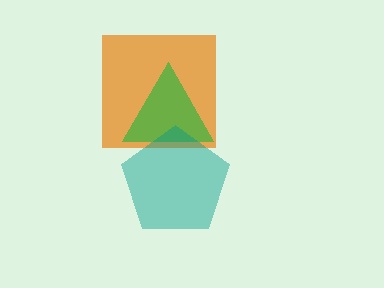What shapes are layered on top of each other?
The layered shapes are: an orange square, a green triangle, a teal pentagon.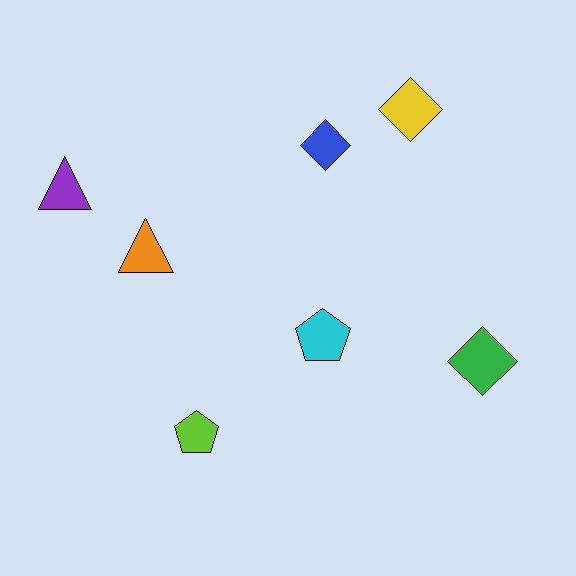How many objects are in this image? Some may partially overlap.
There are 7 objects.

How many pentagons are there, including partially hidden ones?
There are 2 pentagons.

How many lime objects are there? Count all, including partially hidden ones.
There is 1 lime object.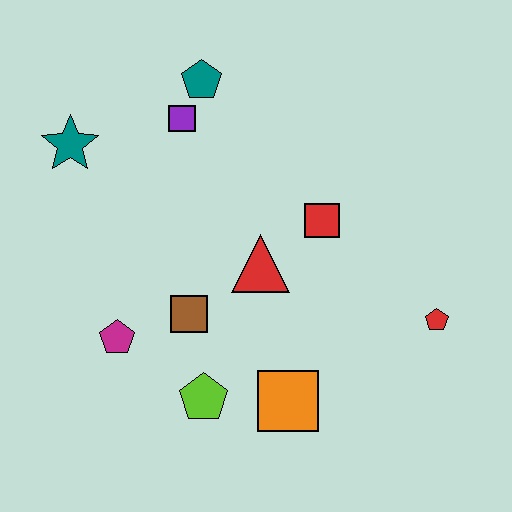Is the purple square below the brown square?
No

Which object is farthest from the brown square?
The red pentagon is farthest from the brown square.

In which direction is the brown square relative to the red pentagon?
The brown square is to the left of the red pentagon.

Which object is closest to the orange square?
The lime pentagon is closest to the orange square.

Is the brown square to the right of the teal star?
Yes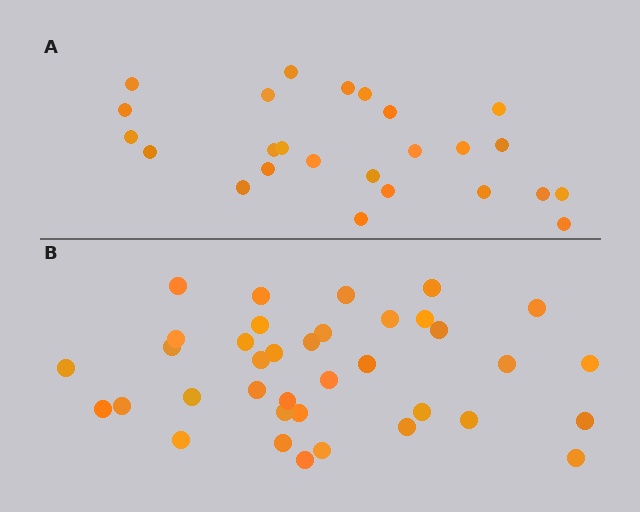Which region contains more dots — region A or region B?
Region B (the bottom region) has more dots.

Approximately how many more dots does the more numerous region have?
Region B has roughly 12 or so more dots than region A.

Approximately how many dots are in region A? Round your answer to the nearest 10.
About 20 dots. (The exact count is 25, which rounds to 20.)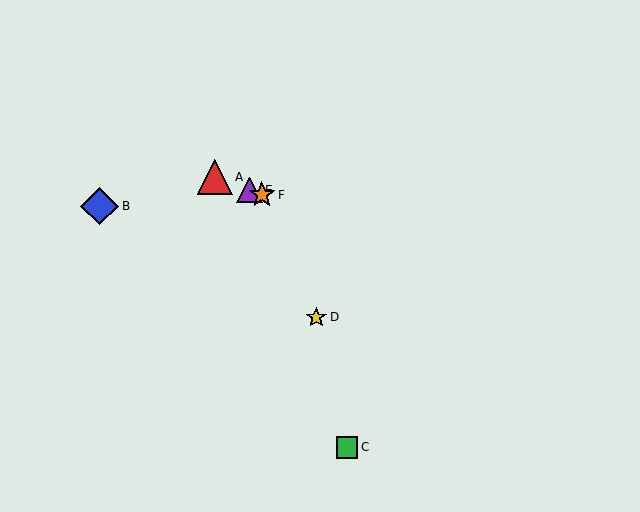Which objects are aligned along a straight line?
Objects A, E, F are aligned along a straight line.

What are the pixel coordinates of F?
Object F is at (262, 195).